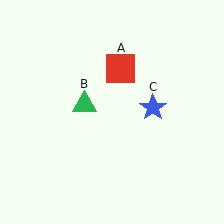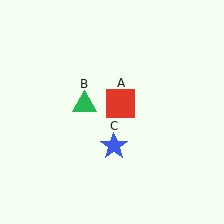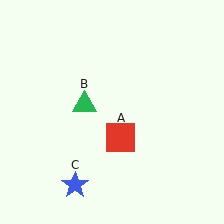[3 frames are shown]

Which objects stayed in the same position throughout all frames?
Green triangle (object B) remained stationary.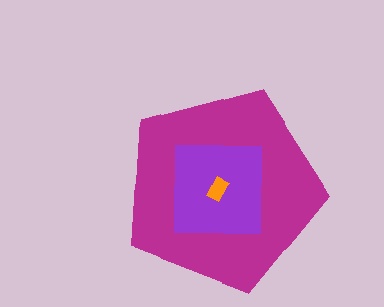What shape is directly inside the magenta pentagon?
The purple square.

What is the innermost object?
The orange rectangle.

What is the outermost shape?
The magenta pentagon.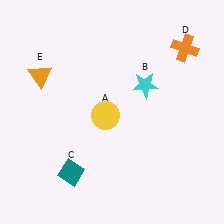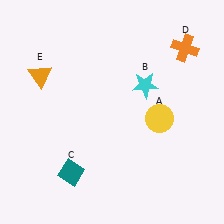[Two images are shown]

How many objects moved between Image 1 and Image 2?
1 object moved between the two images.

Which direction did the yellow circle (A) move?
The yellow circle (A) moved right.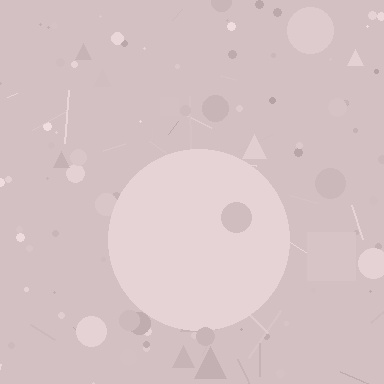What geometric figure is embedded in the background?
A circle is embedded in the background.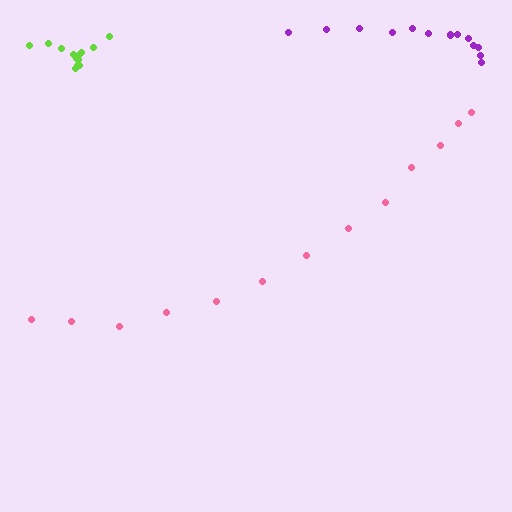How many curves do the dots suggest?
There are 3 distinct paths.